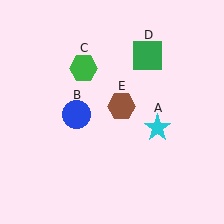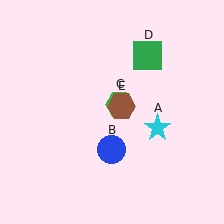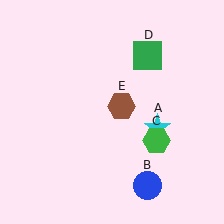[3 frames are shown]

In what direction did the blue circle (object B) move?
The blue circle (object B) moved down and to the right.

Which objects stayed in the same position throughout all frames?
Cyan star (object A) and green square (object D) and brown hexagon (object E) remained stationary.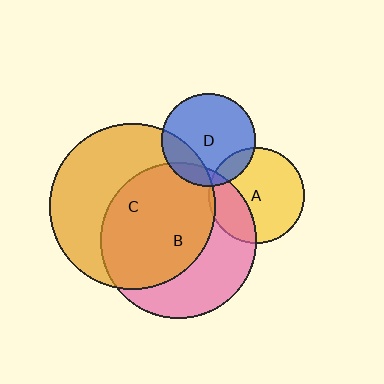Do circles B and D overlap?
Yes.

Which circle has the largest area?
Circle C (orange).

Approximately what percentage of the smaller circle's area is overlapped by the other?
Approximately 15%.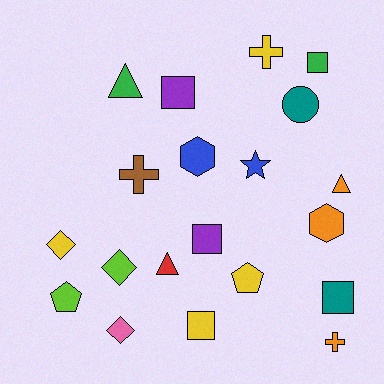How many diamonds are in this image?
There are 3 diamonds.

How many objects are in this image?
There are 20 objects.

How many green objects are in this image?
There are 2 green objects.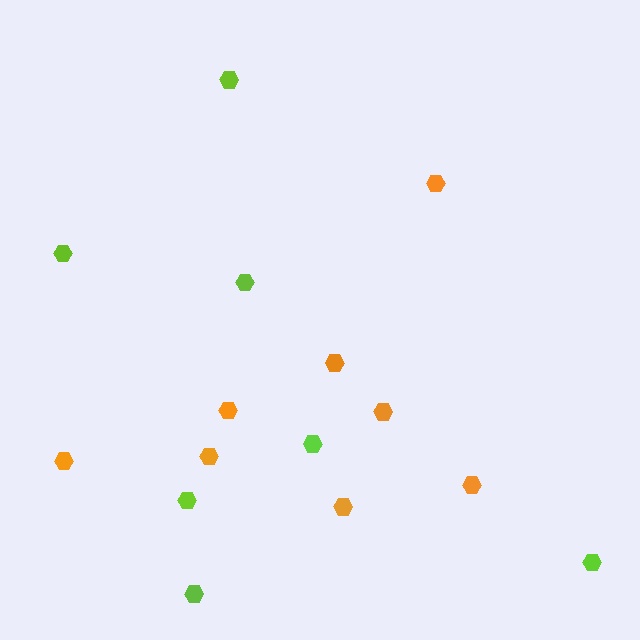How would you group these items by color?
There are 2 groups: one group of lime hexagons (7) and one group of orange hexagons (8).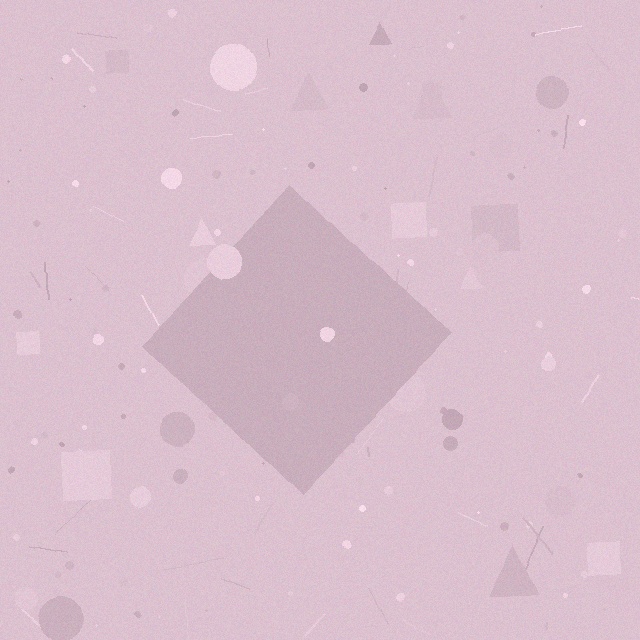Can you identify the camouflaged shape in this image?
The camouflaged shape is a diamond.